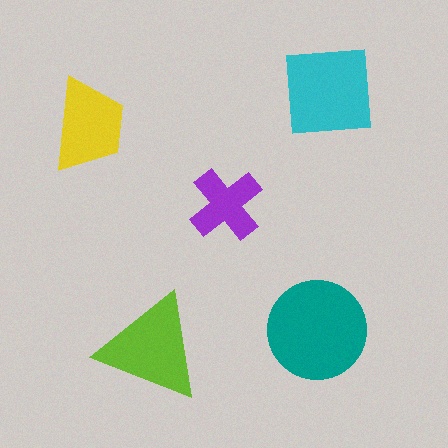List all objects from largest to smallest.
The teal circle, the cyan square, the lime triangle, the yellow trapezoid, the purple cross.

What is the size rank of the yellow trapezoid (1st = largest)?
4th.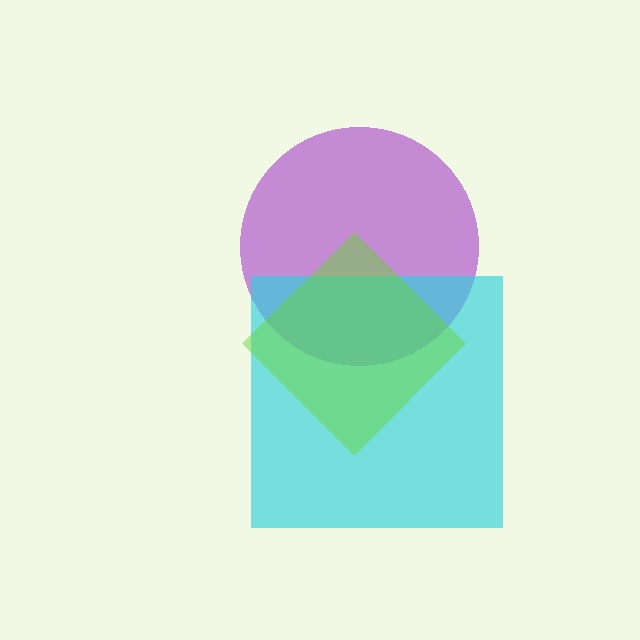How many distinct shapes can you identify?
There are 3 distinct shapes: a purple circle, a cyan square, a lime diamond.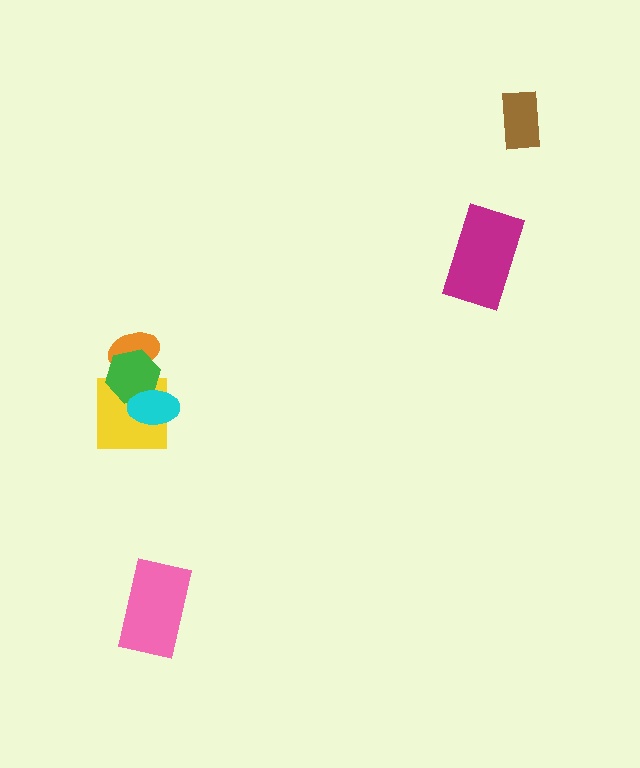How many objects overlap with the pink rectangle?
0 objects overlap with the pink rectangle.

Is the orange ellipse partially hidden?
Yes, it is partially covered by another shape.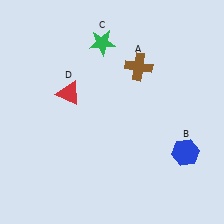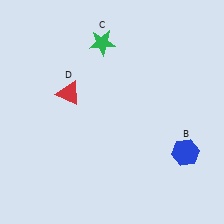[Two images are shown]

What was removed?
The brown cross (A) was removed in Image 2.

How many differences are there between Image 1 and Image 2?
There is 1 difference between the two images.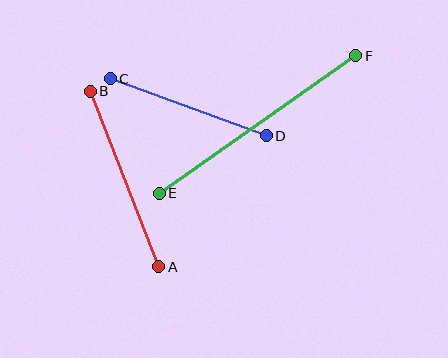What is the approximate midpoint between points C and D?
The midpoint is at approximately (188, 107) pixels.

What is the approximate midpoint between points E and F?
The midpoint is at approximately (257, 125) pixels.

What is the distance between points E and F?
The distance is approximately 240 pixels.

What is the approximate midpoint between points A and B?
The midpoint is at approximately (124, 179) pixels.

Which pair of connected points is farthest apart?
Points E and F are farthest apart.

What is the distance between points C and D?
The distance is approximately 166 pixels.